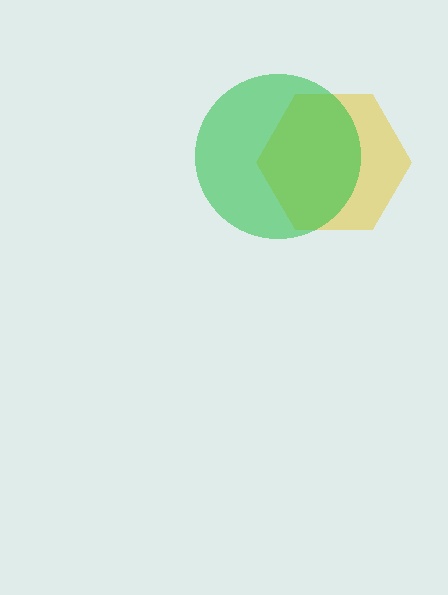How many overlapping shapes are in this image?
There are 2 overlapping shapes in the image.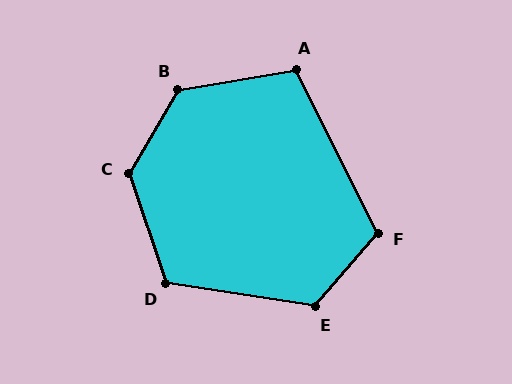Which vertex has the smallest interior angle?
A, at approximately 107 degrees.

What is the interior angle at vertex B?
Approximately 130 degrees (obtuse).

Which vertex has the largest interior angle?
C, at approximately 131 degrees.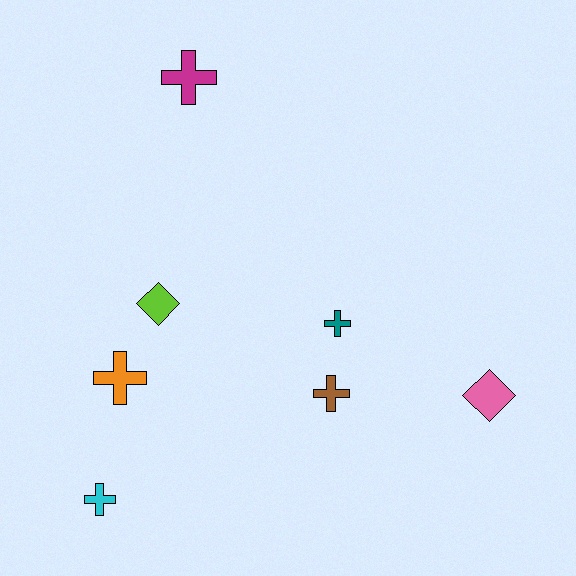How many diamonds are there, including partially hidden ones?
There are 2 diamonds.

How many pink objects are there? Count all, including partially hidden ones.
There is 1 pink object.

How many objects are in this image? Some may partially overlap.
There are 7 objects.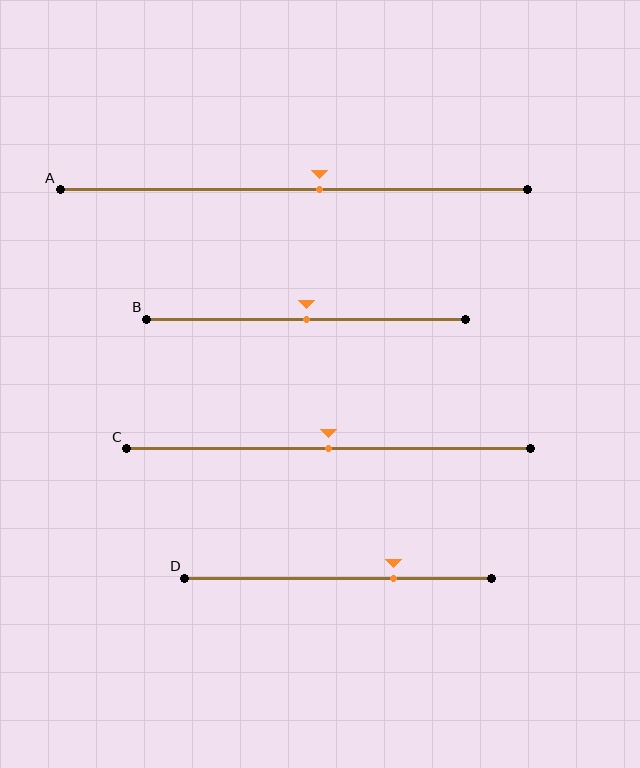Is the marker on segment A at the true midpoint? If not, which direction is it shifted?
No, the marker on segment A is shifted to the right by about 6% of the segment length.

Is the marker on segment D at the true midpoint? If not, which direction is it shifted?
No, the marker on segment D is shifted to the right by about 18% of the segment length.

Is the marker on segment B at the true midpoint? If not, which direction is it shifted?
Yes, the marker on segment B is at the true midpoint.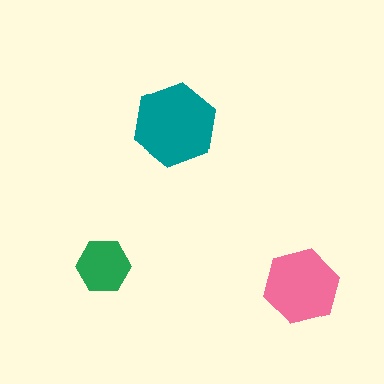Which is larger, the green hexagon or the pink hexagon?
The pink one.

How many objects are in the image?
There are 3 objects in the image.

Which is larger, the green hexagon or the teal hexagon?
The teal one.